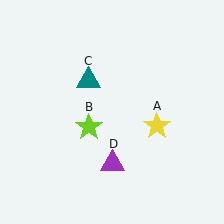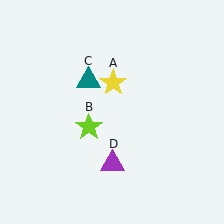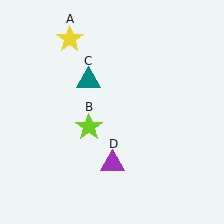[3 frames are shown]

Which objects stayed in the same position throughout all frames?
Lime star (object B) and teal triangle (object C) and purple triangle (object D) remained stationary.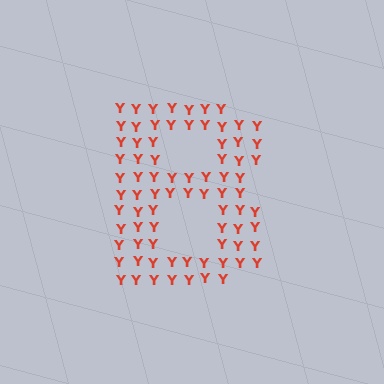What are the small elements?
The small elements are letter Y's.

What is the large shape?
The large shape is the letter B.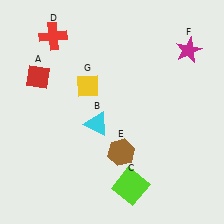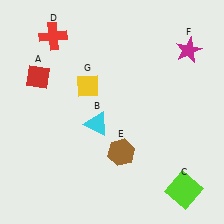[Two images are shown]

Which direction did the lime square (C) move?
The lime square (C) moved right.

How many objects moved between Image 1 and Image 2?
1 object moved between the two images.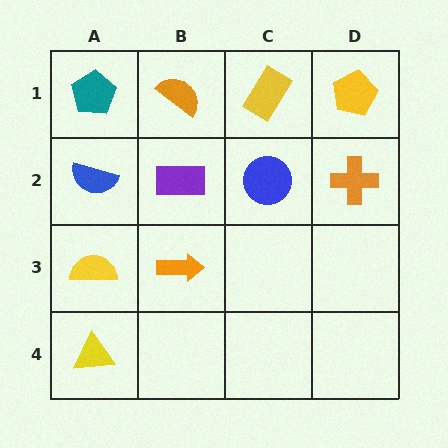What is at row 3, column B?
An orange arrow.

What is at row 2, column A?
A blue semicircle.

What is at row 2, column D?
An orange cross.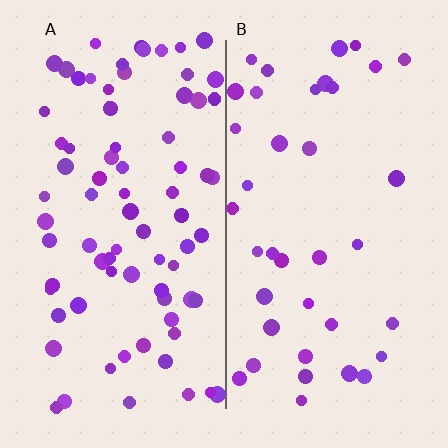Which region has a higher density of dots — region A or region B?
A (the left).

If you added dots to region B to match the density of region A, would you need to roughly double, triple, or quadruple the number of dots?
Approximately double.